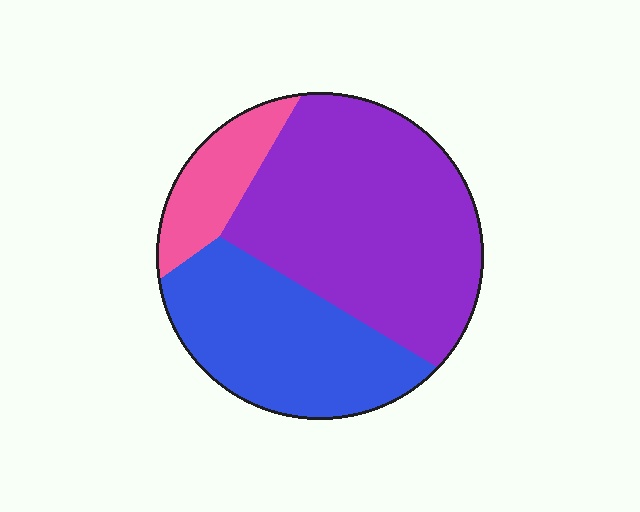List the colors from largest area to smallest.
From largest to smallest: purple, blue, pink.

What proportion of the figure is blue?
Blue takes up between a third and a half of the figure.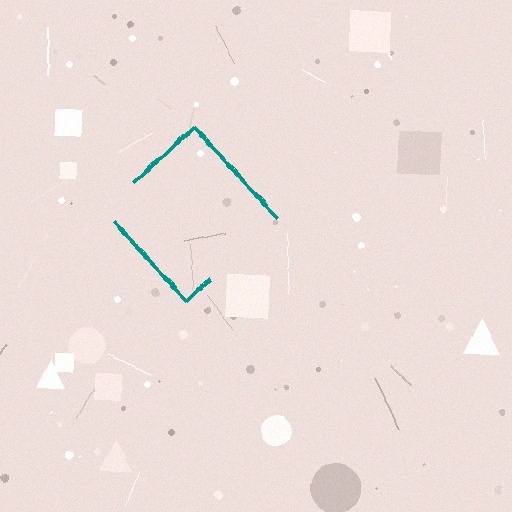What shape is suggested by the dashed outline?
The dashed outline suggests a diamond.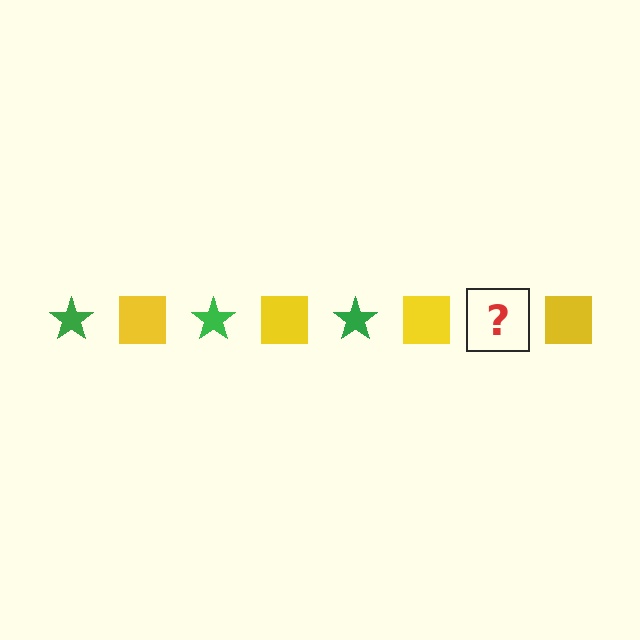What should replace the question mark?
The question mark should be replaced with a green star.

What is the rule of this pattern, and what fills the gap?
The rule is that the pattern alternates between green star and yellow square. The gap should be filled with a green star.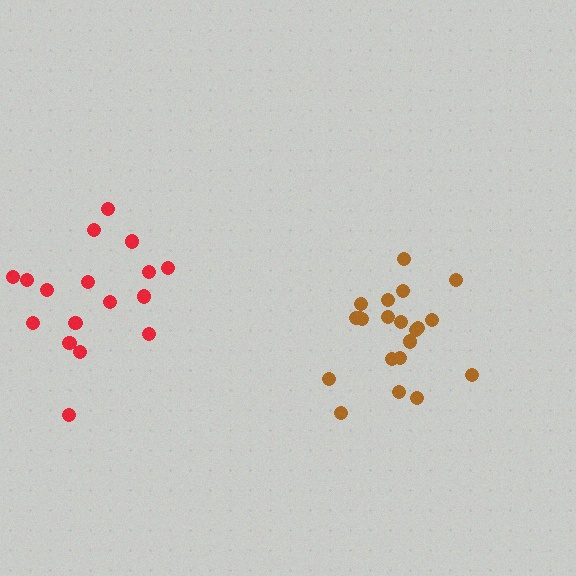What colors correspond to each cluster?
The clusters are colored: brown, red.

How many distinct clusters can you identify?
There are 2 distinct clusters.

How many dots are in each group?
Group 1: 21 dots, Group 2: 17 dots (38 total).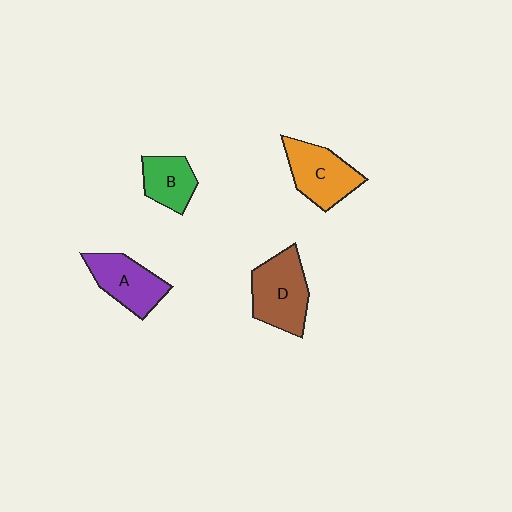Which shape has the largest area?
Shape D (brown).